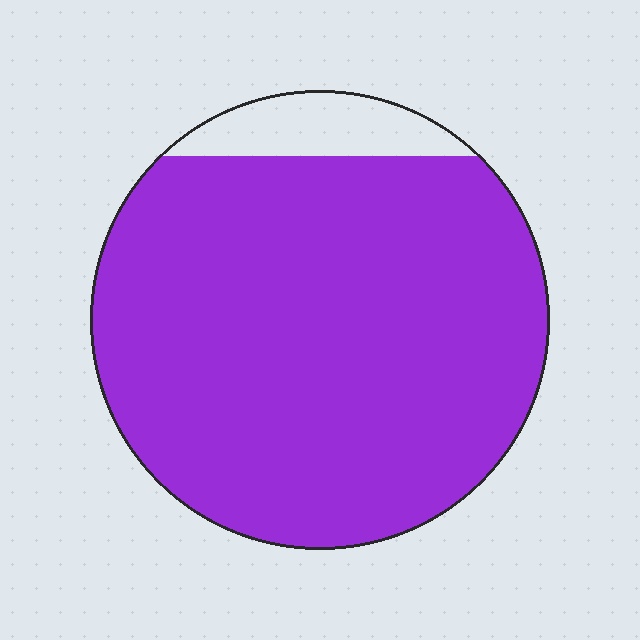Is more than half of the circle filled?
Yes.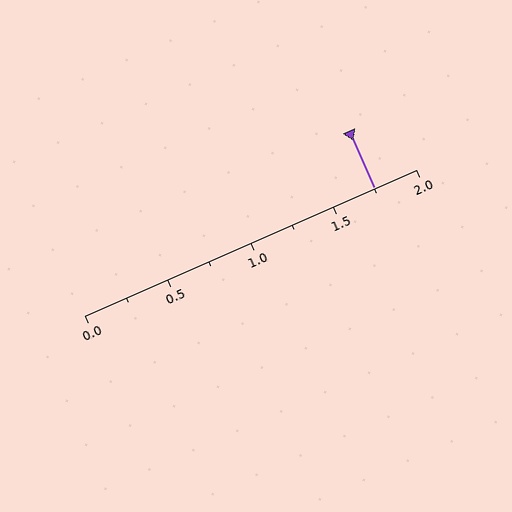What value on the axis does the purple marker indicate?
The marker indicates approximately 1.75.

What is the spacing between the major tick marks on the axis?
The major ticks are spaced 0.5 apart.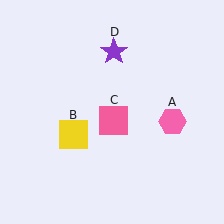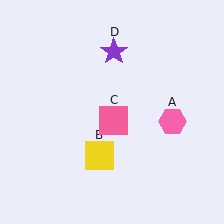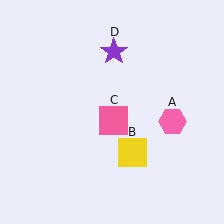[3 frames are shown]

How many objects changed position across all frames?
1 object changed position: yellow square (object B).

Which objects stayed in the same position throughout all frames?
Pink hexagon (object A) and pink square (object C) and purple star (object D) remained stationary.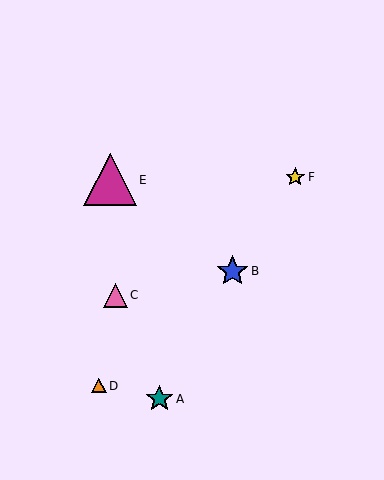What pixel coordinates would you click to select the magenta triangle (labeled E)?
Click at (110, 180) to select the magenta triangle E.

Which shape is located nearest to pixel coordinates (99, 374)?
The orange triangle (labeled D) at (99, 386) is nearest to that location.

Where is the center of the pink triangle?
The center of the pink triangle is at (115, 295).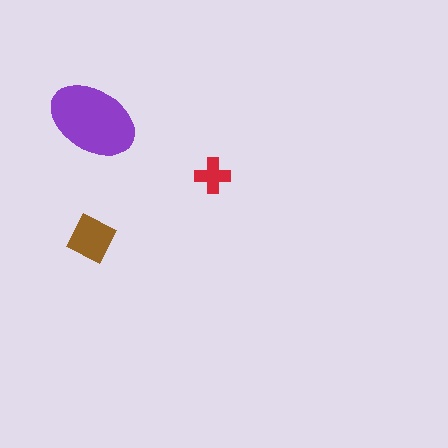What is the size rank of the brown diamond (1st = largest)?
2nd.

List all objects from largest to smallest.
The purple ellipse, the brown diamond, the red cross.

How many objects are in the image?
There are 3 objects in the image.